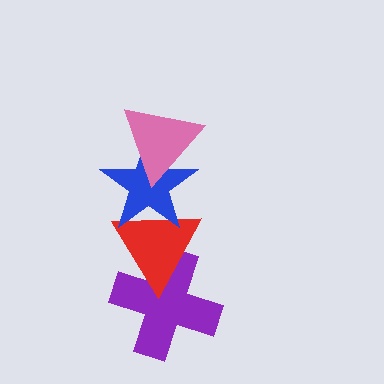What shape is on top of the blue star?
The pink triangle is on top of the blue star.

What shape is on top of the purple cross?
The red triangle is on top of the purple cross.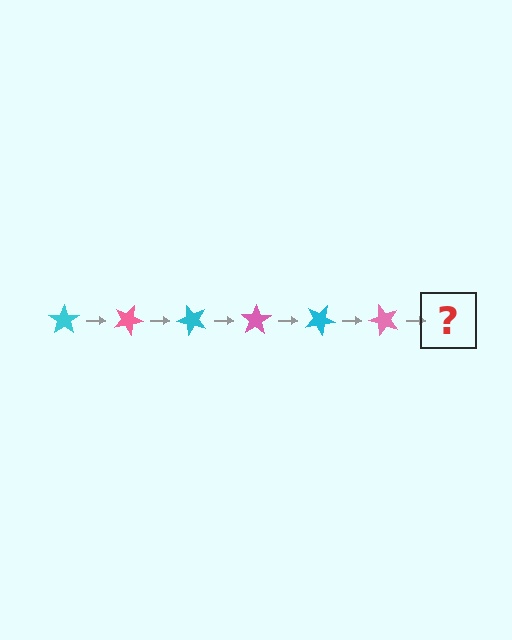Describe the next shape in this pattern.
It should be a cyan star, rotated 150 degrees from the start.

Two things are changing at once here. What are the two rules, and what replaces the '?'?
The two rules are that it rotates 25 degrees each step and the color cycles through cyan and pink. The '?' should be a cyan star, rotated 150 degrees from the start.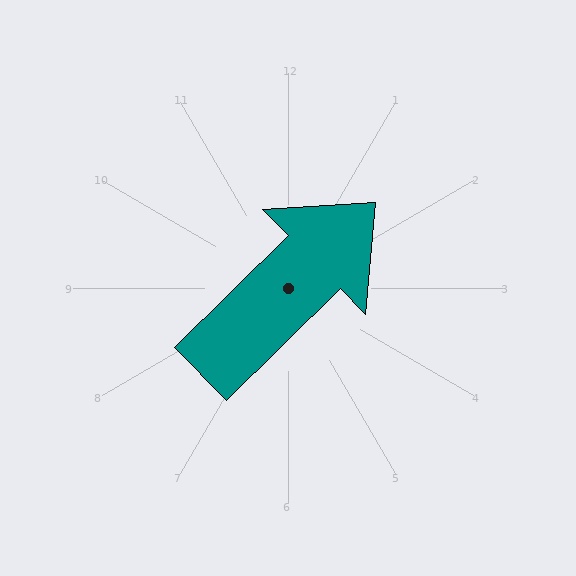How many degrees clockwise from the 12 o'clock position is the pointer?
Approximately 46 degrees.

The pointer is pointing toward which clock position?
Roughly 2 o'clock.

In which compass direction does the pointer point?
Northeast.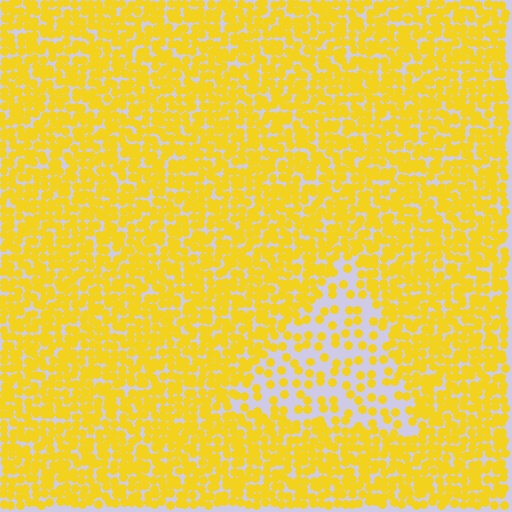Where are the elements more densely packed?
The elements are more densely packed outside the triangle boundary.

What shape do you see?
I see a triangle.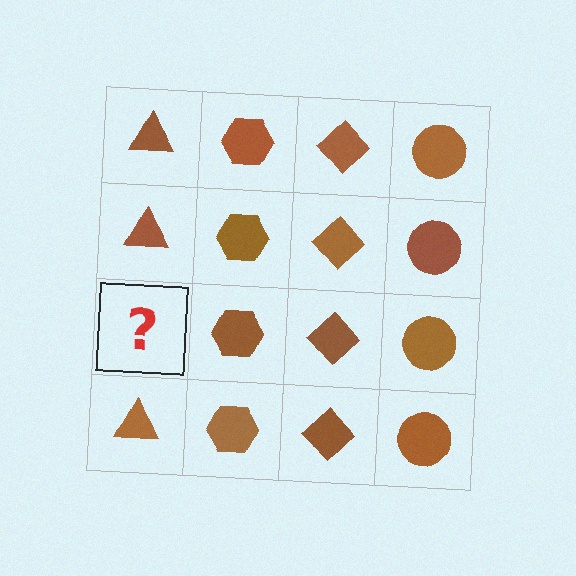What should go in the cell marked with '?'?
The missing cell should contain a brown triangle.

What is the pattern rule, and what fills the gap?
The rule is that each column has a consistent shape. The gap should be filled with a brown triangle.